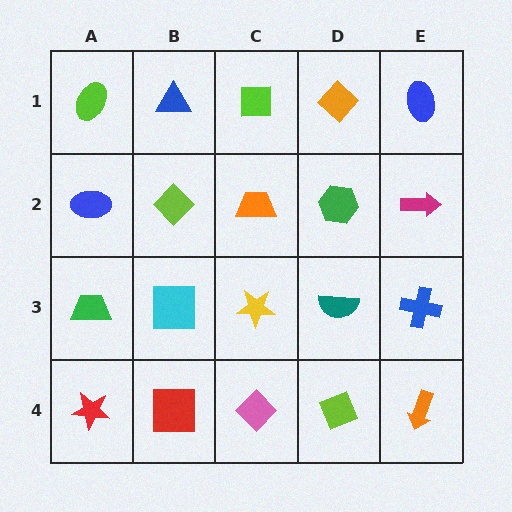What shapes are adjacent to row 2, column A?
A lime ellipse (row 1, column A), a green trapezoid (row 3, column A), a lime diamond (row 2, column B).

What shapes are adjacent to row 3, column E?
A magenta arrow (row 2, column E), an orange arrow (row 4, column E), a teal semicircle (row 3, column D).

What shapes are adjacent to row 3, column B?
A lime diamond (row 2, column B), a red square (row 4, column B), a green trapezoid (row 3, column A), a yellow star (row 3, column C).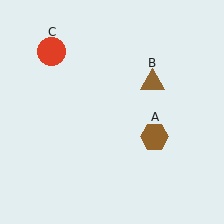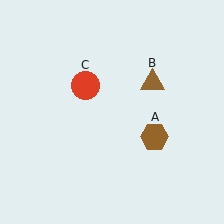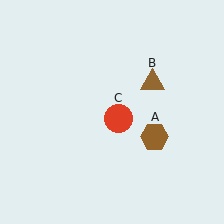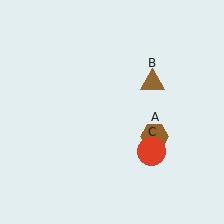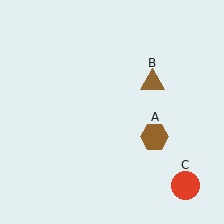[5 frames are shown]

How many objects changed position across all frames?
1 object changed position: red circle (object C).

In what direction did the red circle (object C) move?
The red circle (object C) moved down and to the right.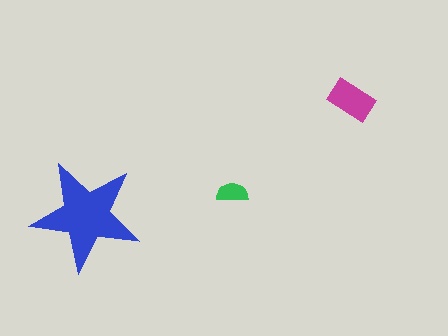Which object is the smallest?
The green semicircle.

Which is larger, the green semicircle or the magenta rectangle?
The magenta rectangle.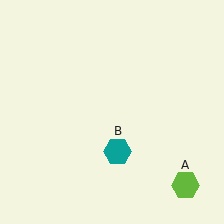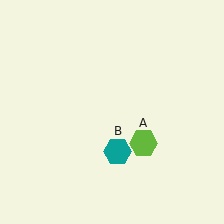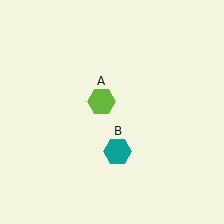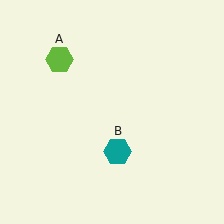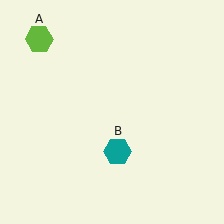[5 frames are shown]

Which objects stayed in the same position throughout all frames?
Teal hexagon (object B) remained stationary.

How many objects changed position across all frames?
1 object changed position: lime hexagon (object A).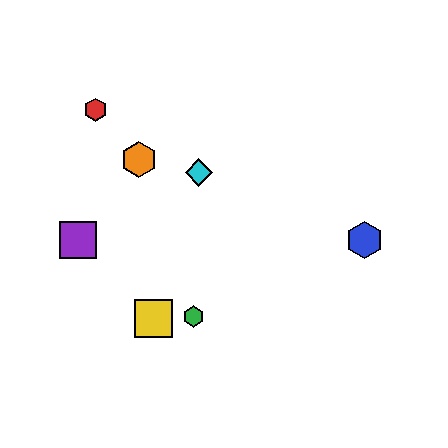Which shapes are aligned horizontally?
The blue hexagon, the purple square are aligned horizontally.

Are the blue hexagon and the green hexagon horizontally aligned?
No, the blue hexagon is at y≈240 and the green hexagon is at y≈316.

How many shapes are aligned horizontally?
2 shapes (the blue hexagon, the purple square) are aligned horizontally.